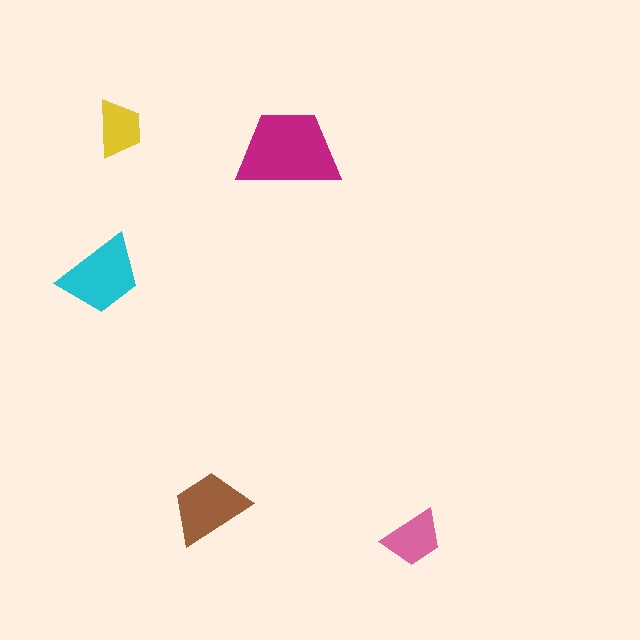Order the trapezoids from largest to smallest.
the magenta one, the cyan one, the brown one, the pink one, the yellow one.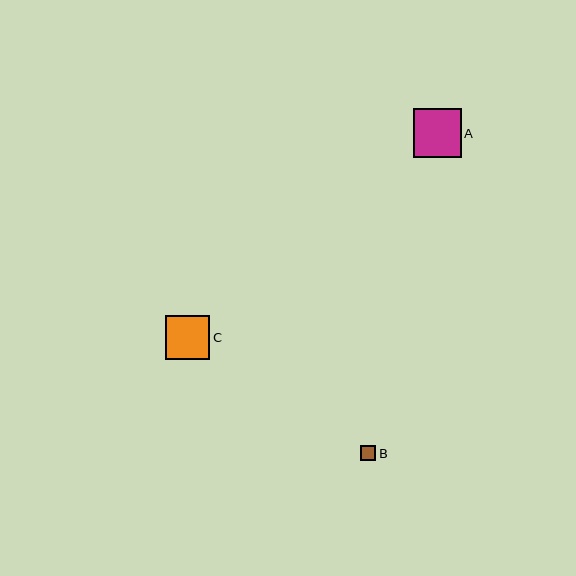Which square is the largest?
Square A is the largest with a size of approximately 48 pixels.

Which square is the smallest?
Square B is the smallest with a size of approximately 15 pixels.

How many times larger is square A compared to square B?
Square A is approximately 3.2 times the size of square B.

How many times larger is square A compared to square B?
Square A is approximately 3.2 times the size of square B.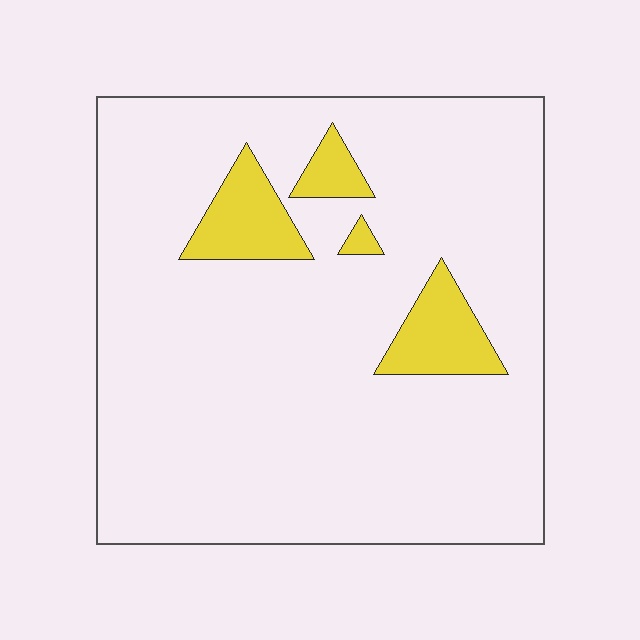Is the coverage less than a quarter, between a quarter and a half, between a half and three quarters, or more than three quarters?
Less than a quarter.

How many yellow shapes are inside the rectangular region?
4.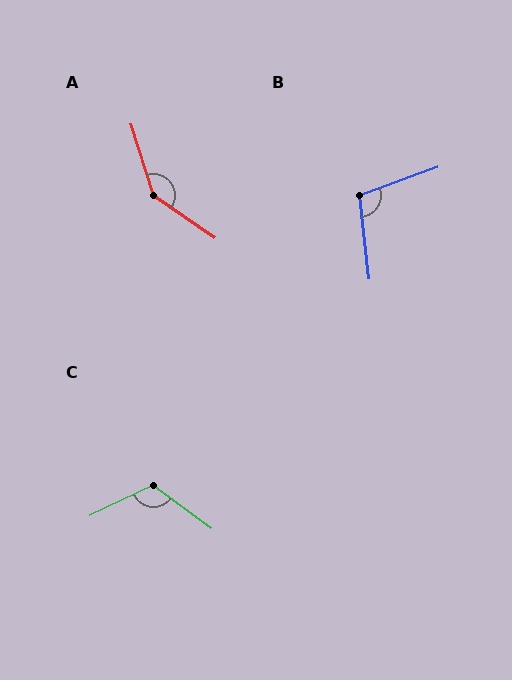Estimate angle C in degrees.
Approximately 118 degrees.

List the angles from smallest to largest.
B (104°), C (118°), A (142°).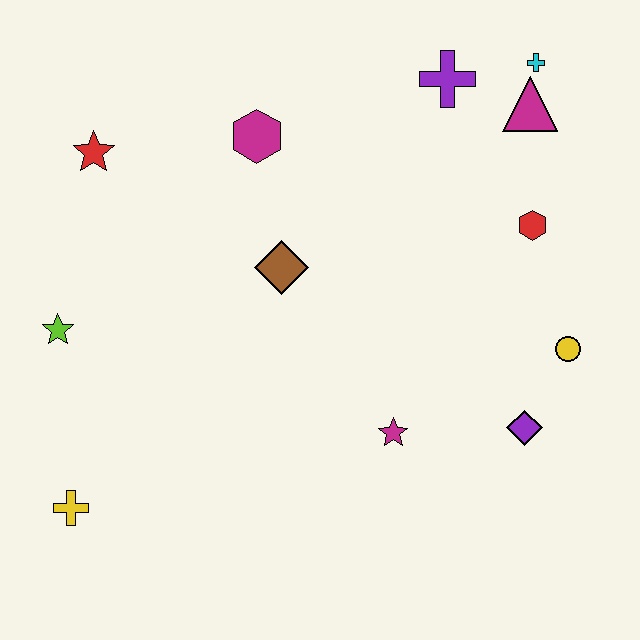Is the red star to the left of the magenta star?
Yes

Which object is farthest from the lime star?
The cyan cross is farthest from the lime star.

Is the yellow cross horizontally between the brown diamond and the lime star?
Yes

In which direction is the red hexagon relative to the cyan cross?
The red hexagon is below the cyan cross.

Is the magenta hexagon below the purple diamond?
No